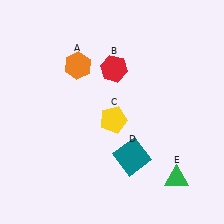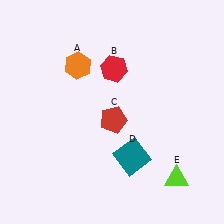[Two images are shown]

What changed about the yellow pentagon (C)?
In Image 1, C is yellow. In Image 2, it changed to red.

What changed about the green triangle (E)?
In Image 1, E is green. In Image 2, it changed to lime.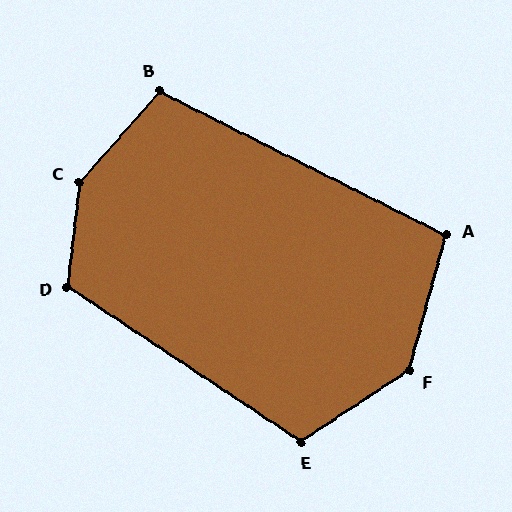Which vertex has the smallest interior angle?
A, at approximately 102 degrees.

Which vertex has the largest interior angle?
C, at approximately 145 degrees.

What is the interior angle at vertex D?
Approximately 117 degrees (obtuse).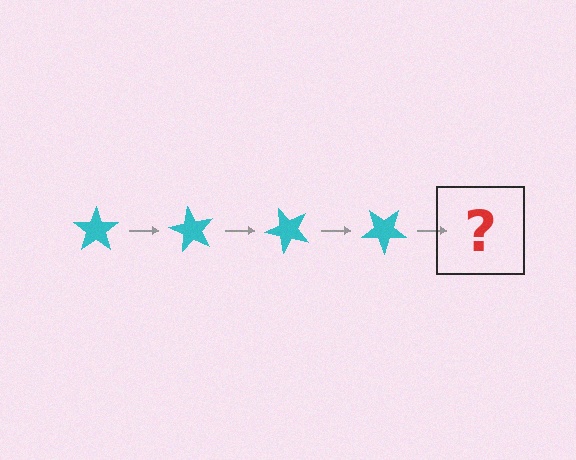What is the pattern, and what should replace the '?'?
The pattern is that the star rotates 60 degrees each step. The '?' should be a cyan star rotated 240 degrees.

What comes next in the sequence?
The next element should be a cyan star rotated 240 degrees.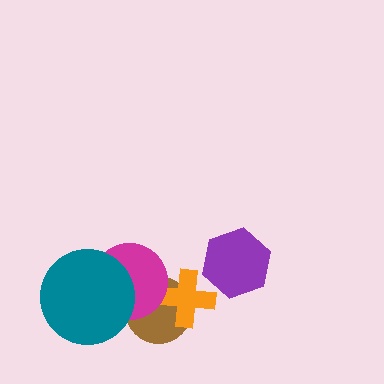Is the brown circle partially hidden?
Yes, it is partially covered by another shape.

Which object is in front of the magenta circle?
The teal circle is in front of the magenta circle.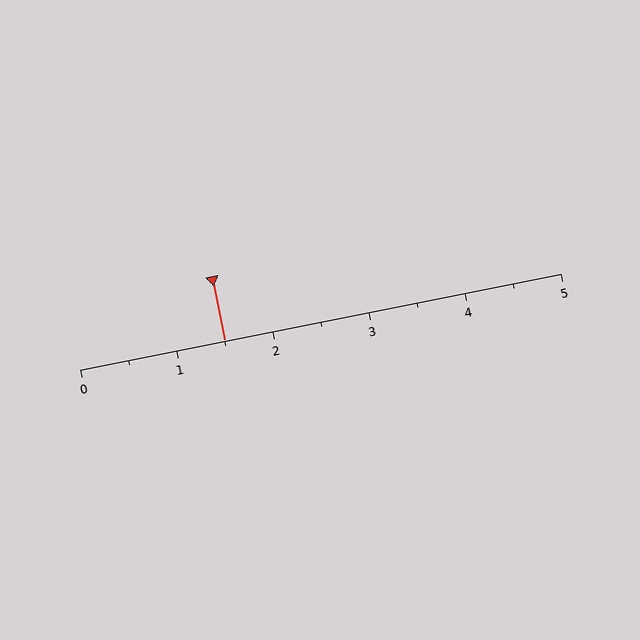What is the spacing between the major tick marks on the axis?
The major ticks are spaced 1 apart.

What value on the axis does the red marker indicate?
The marker indicates approximately 1.5.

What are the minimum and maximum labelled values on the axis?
The axis runs from 0 to 5.